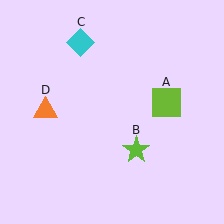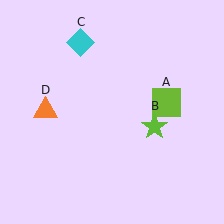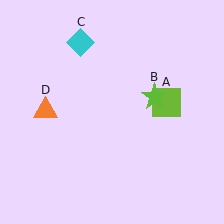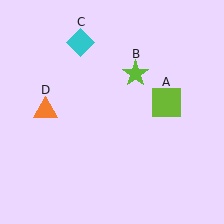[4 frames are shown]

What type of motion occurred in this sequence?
The lime star (object B) rotated counterclockwise around the center of the scene.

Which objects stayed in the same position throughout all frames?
Lime square (object A) and cyan diamond (object C) and orange triangle (object D) remained stationary.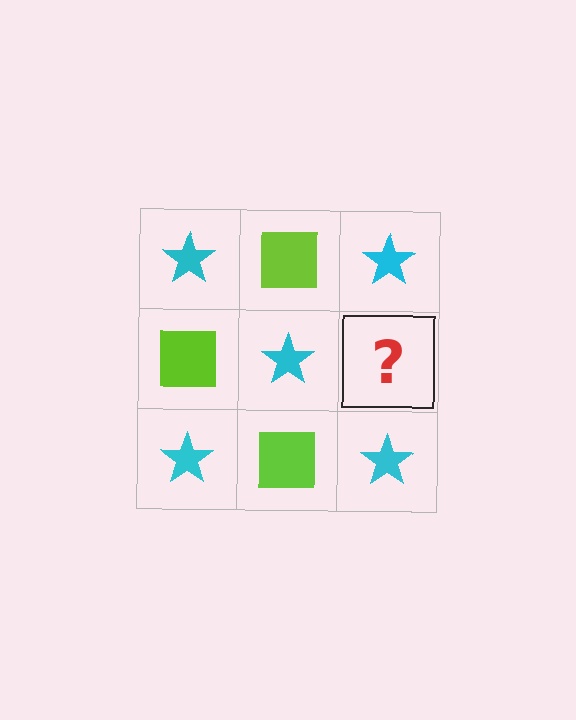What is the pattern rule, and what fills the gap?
The rule is that it alternates cyan star and lime square in a checkerboard pattern. The gap should be filled with a lime square.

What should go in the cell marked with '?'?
The missing cell should contain a lime square.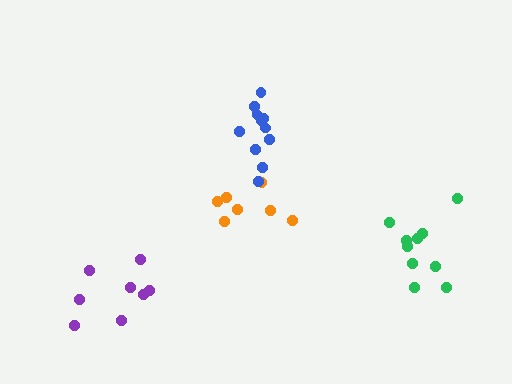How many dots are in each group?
Group 1: 8 dots, Group 2: 7 dots, Group 3: 10 dots, Group 4: 11 dots (36 total).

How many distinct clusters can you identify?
There are 4 distinct clusters.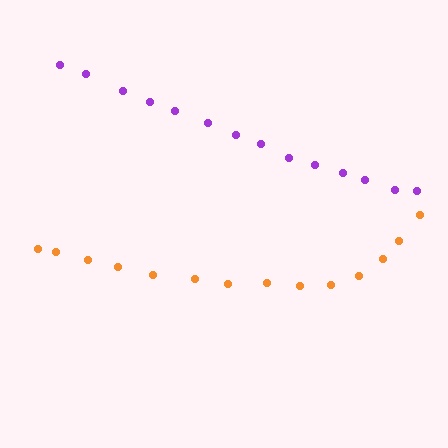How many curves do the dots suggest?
There are 2 distinct paths.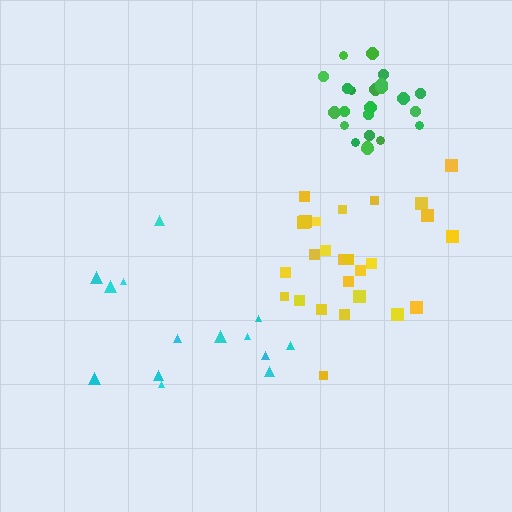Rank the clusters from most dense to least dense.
green, yellow, cyan.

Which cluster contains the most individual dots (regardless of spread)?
Yellow (26).